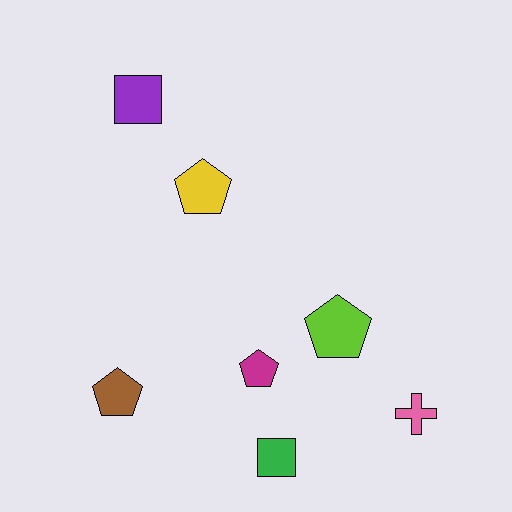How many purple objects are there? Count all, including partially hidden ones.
There is 1 purple object.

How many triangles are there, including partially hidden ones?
There are no triangles.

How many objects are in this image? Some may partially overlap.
There are 7 objects.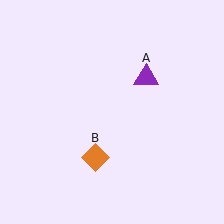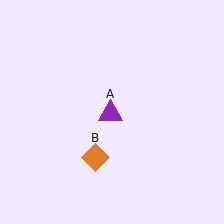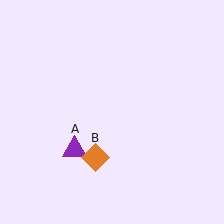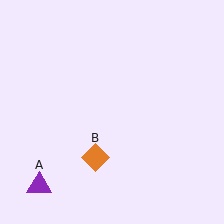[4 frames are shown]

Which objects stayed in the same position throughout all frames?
Orange diamond (object B) remained stationary.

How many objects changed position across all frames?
1 object changed position: purple triangle (object A).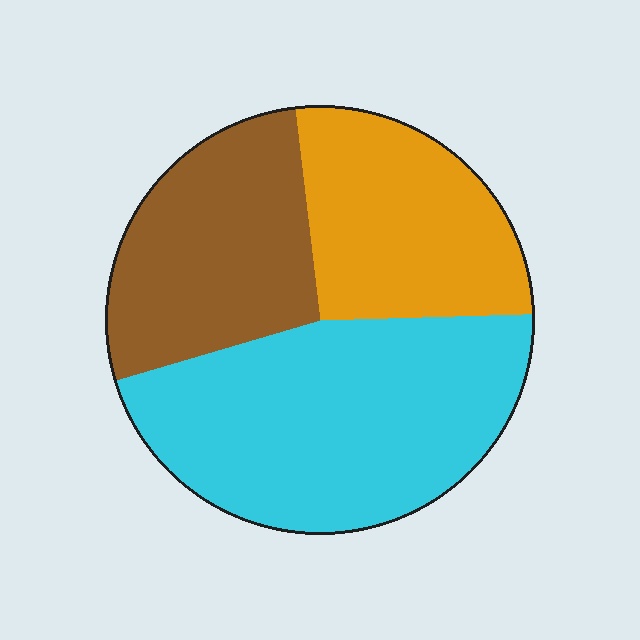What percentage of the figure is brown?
Brown takes up between a quarter and a half of the figure.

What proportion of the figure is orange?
Orange covers around 25% of the figure.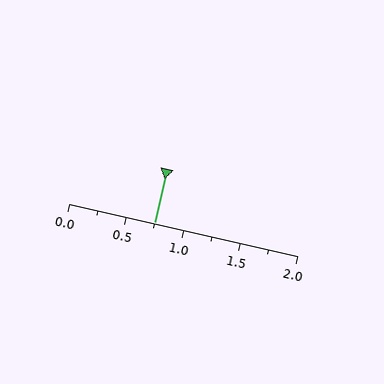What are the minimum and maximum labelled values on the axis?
The axis runs from 0.0 to 2.0.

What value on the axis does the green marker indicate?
The marker indicates approximately 0.75.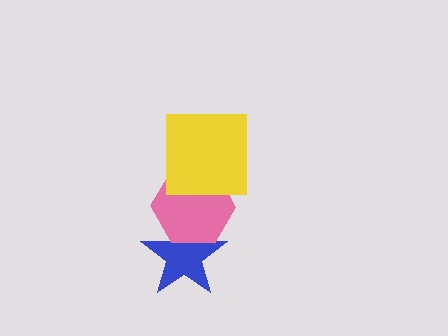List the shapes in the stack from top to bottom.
From top to bottom: the yellow square, the pink hexagon, the blue star.